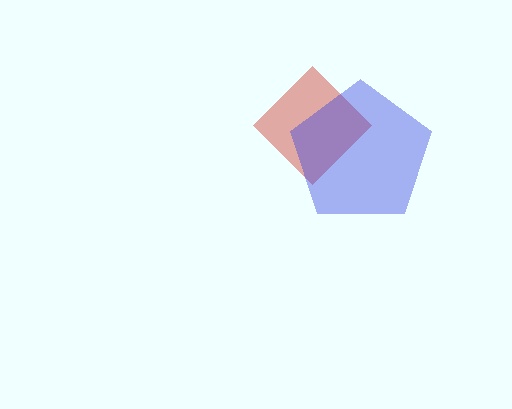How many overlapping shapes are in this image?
There are 2 overlapping shapes in the image.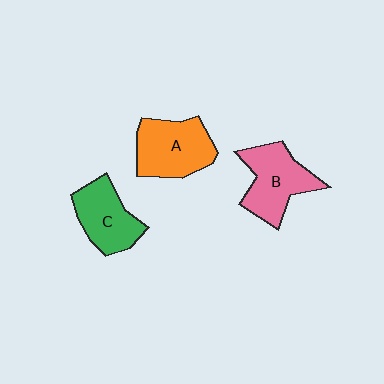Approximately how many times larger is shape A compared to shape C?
Approximately 1.2 times.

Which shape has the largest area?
Shape A (orange).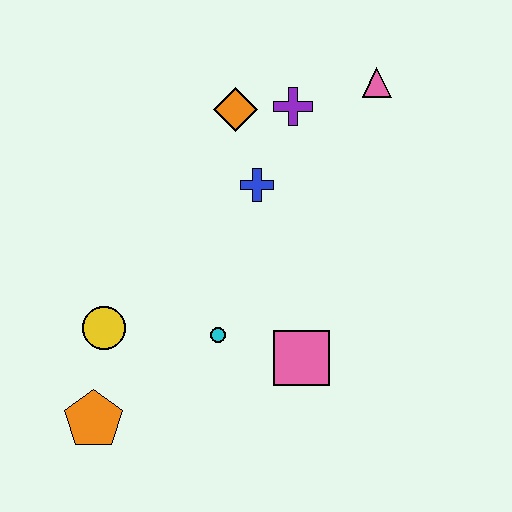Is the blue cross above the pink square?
Yes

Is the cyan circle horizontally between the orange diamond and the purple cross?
No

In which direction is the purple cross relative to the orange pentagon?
The purple cross is above the orange pentagon.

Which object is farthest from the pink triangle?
The orange pentagon is farthest from the pink triangle.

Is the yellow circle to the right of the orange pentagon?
Yes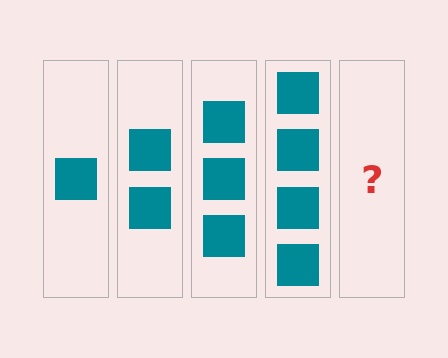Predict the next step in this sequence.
The next step is 5 squares.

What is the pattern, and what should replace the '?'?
The pattern is that each step adds one more square. The '?' should be 5 squares.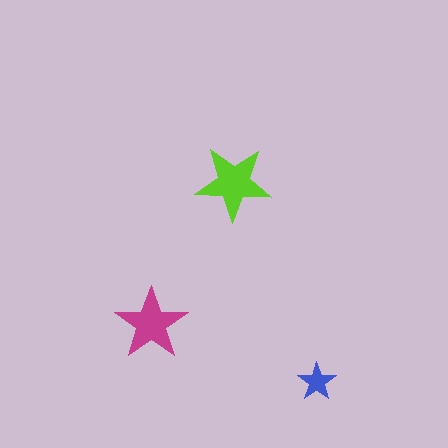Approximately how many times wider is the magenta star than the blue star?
About 2 times wider.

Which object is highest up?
The lime star is topmost.